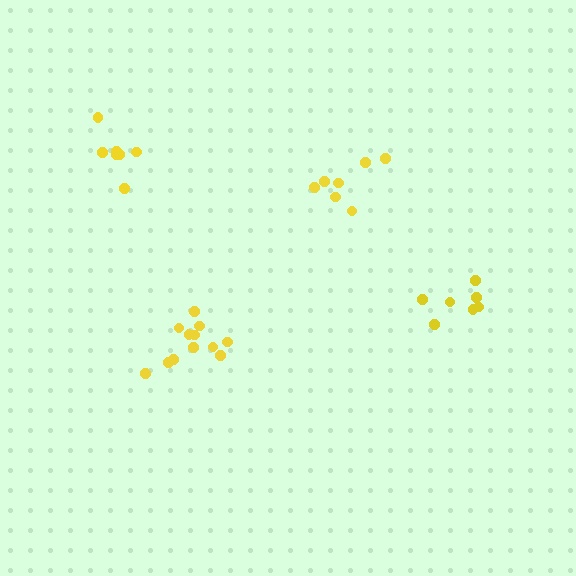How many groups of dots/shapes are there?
There are 4 groups.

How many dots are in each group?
Group 1: 7 dots, Group 2: 7 dots, Group 3: 12 dots, Group 4: 7 dots (33 total).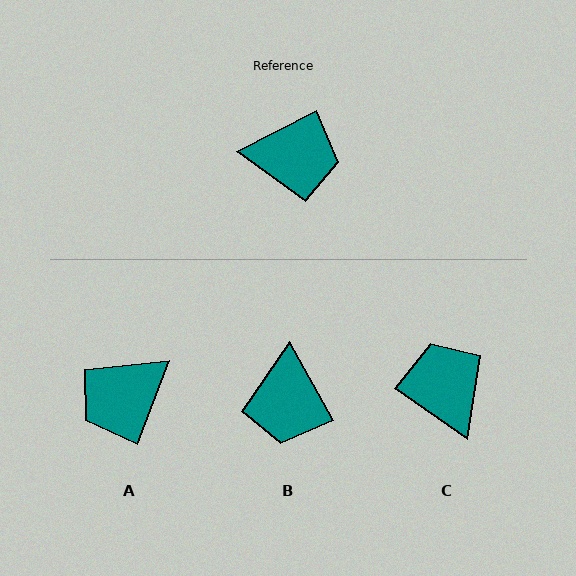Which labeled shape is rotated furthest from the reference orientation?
A, about 138 degrees away.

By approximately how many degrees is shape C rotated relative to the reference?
Approximately 118 degrees counter-clockwise.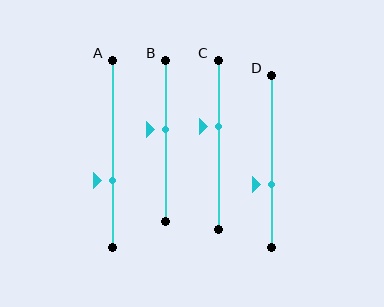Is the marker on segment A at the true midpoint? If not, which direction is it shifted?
No, the marker on segment A is shifted downward by about 15% of the segment length.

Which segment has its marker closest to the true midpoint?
Segment B has its marker closest to the true midpoint.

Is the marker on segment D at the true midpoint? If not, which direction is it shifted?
No, the marker on segment D is shifted downward by about 14% of the segment length.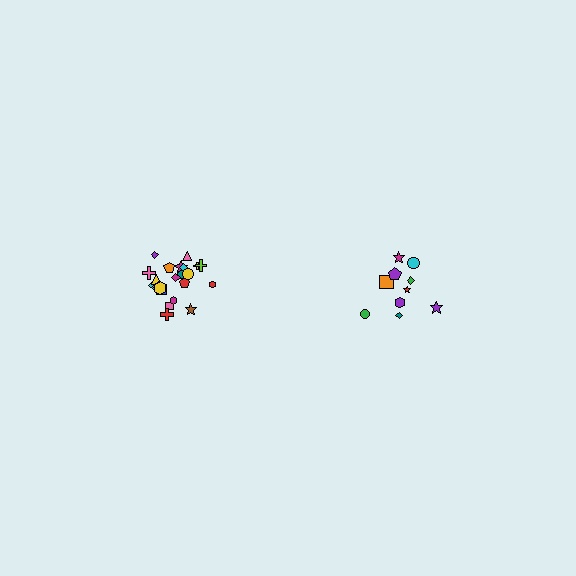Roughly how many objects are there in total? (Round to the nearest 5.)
Roughly 30 objects in total.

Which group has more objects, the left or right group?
The left group.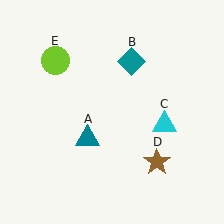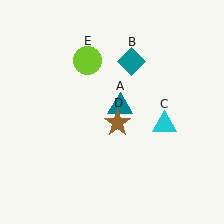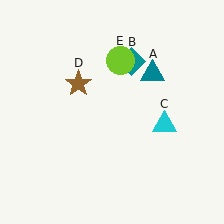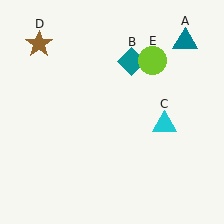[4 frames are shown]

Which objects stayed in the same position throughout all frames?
Teal diamond (object B) and cyan triangle (object C) remained stationary.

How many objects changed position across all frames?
3 objects changed position: teal triangle (object A), brown star (object D), lime circle (object E).